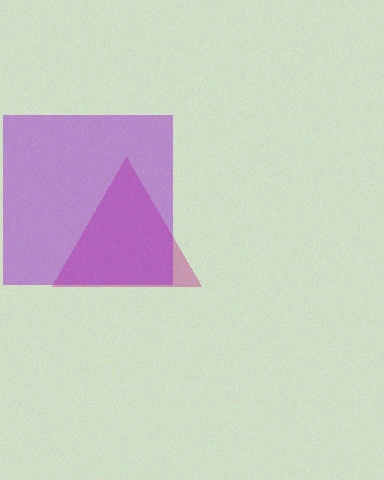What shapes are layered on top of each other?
The layered shapes are: a magenta triangle, a purple square.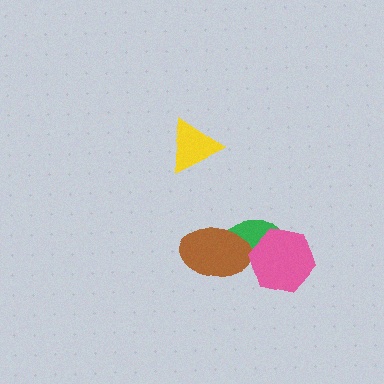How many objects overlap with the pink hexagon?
1 object overlaps with the pink hexagon.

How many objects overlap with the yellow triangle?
0 objects overlap with the yellow triangle.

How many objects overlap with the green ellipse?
2 objects overlap with the green ellipse.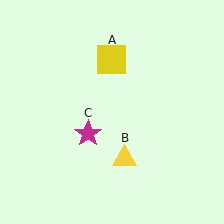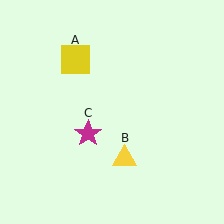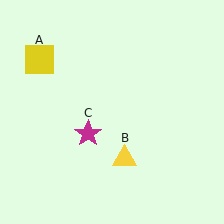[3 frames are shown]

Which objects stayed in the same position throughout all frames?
Yellow triangle (object B) and magenta star (object C) remained stationary.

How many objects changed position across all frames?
1 object changed position: yellow square (object A).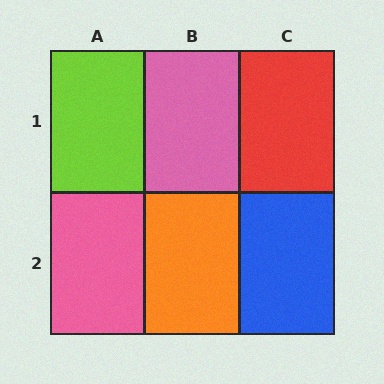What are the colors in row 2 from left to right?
Pink, orange, blue.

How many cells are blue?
1 cell is blue.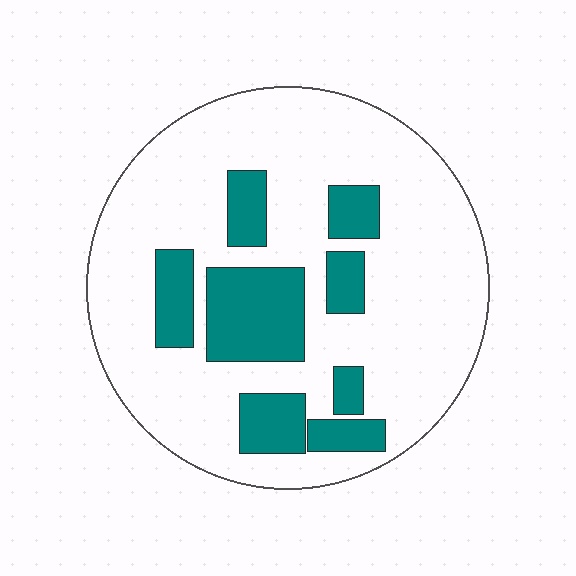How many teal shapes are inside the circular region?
8.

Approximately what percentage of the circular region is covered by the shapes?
Approximately 25%.